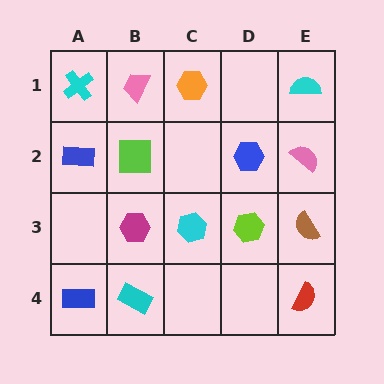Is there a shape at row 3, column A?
No, that cell is empty.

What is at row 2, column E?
A pink semicircle.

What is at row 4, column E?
A red semicircle.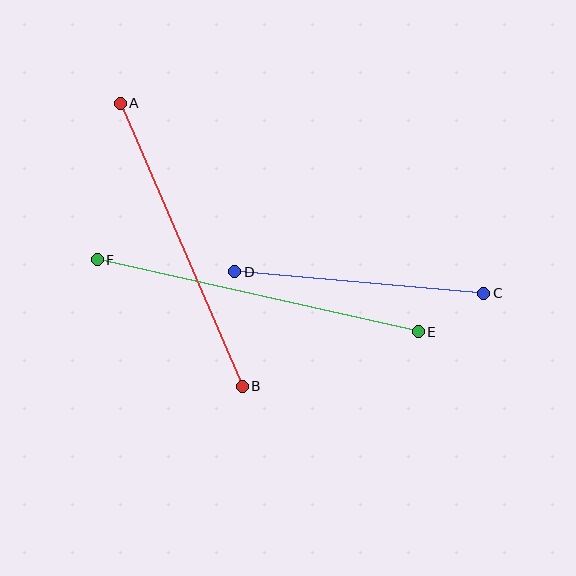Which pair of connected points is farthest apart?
Points E and F are farthest apart.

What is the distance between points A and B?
The distance is approximately 308 pixels.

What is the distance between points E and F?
The distance is approximately 329 pixels.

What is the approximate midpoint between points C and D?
The midpoint is at approximately (359, 283) pixels.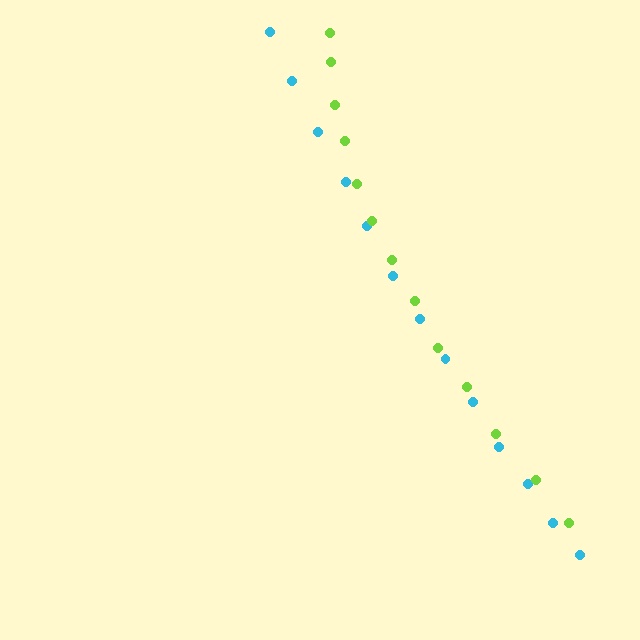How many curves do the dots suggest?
There are 2 distinct paths.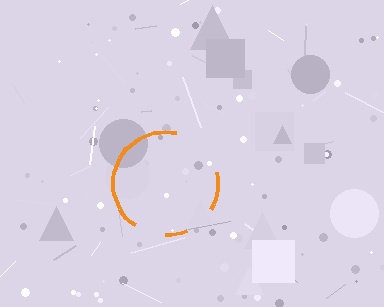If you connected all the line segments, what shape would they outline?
They would outline a circle.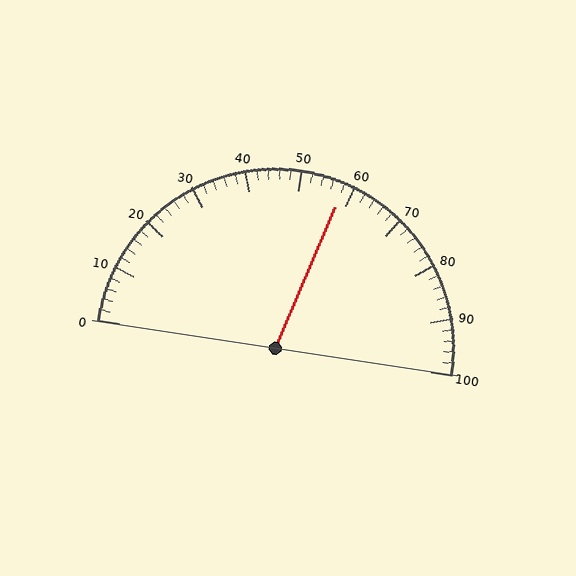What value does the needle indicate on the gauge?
The needle indicates approximately 58.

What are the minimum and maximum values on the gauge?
The gauge ranges from 0 to 100.